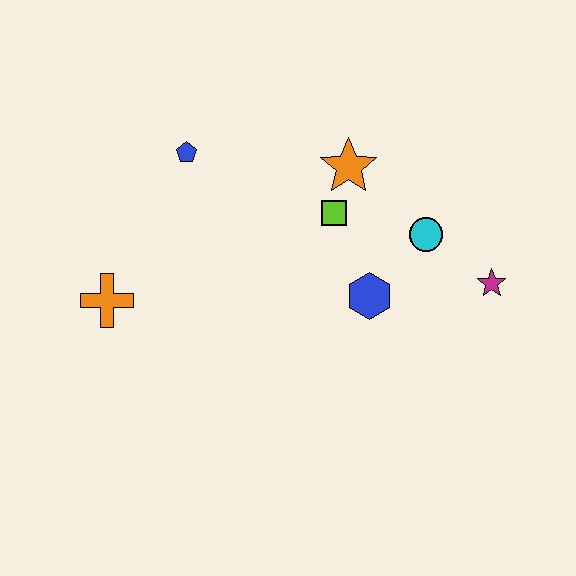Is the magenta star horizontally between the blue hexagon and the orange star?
No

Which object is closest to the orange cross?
The blue pentagon is closest to the orange cross.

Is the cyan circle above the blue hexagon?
Yes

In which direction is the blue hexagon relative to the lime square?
The blue hexagon is below the lime square.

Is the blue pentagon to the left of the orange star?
Yes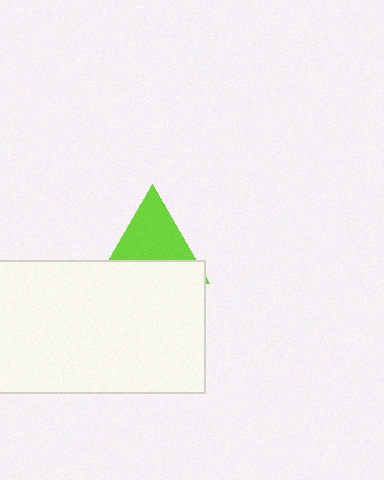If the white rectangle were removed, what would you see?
You would see the complete lime triangle.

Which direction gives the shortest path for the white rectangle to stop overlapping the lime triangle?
Moving down gives the shortest separation.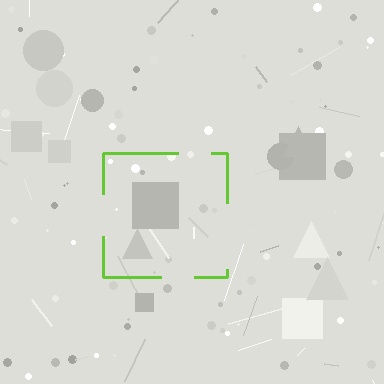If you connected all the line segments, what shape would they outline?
They would outline a square.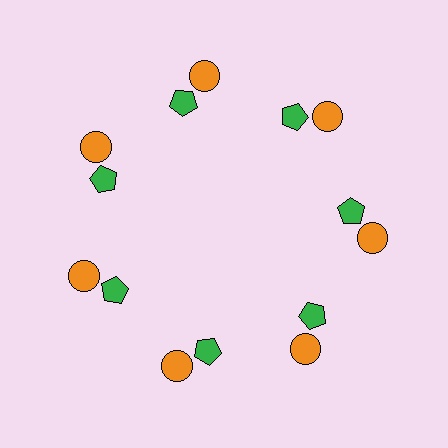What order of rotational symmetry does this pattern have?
This pattern has 7-fold rotational symmetry.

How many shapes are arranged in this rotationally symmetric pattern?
There are 14 shapes, arranged in 7 groups of 2.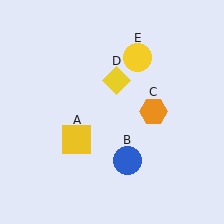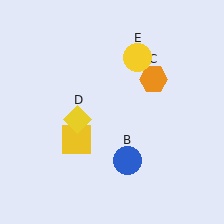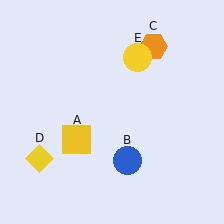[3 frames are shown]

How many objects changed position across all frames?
2 objects changed position: orange hexagon (object C), yellow diamond (object D).